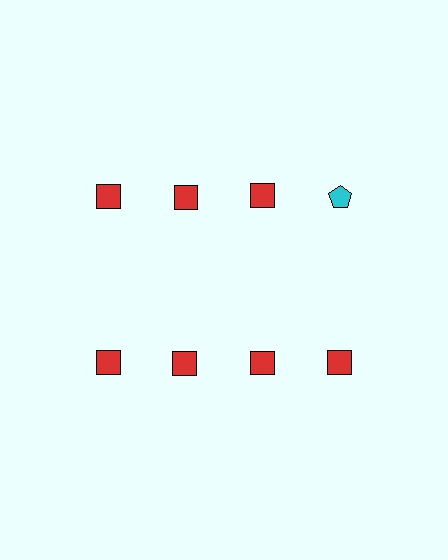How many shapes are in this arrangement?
There are 8 shapes arranged in a grid pattern.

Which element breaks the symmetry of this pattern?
The cyan pentagon in the top row, second from right column breaks the symmetry. All other shapes are red squares.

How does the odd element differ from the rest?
It differs in both color (cyan instead of red) and shape (pentagon instead of square).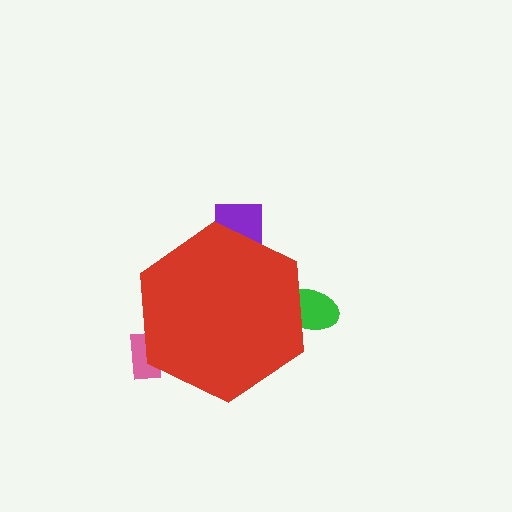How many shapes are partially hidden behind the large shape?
3 shapes are partially hidden.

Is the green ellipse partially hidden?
Yes, the green ellipse is partially hidden behind the red hexagon.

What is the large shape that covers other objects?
A red hexagon.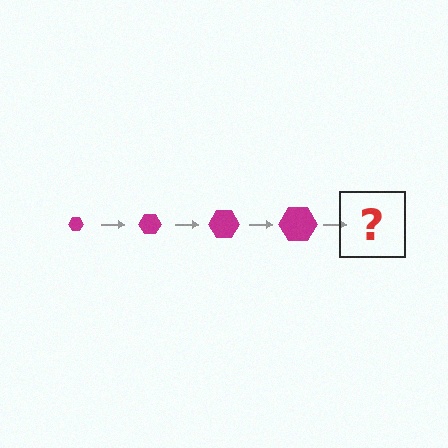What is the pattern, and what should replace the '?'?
The pattern is that the hexagon gets progressively larger each step. The '?' should be a magenta hexagon, larger than the previous one.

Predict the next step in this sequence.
The next step is a magenta hexagon, larger than the previous one.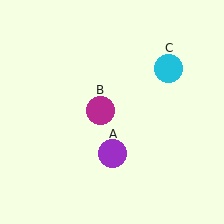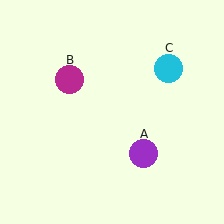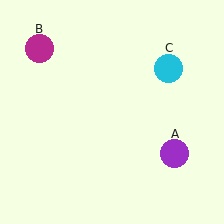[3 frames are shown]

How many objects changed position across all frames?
2 objects changed position: purple circle (object A), magenta circle (object B).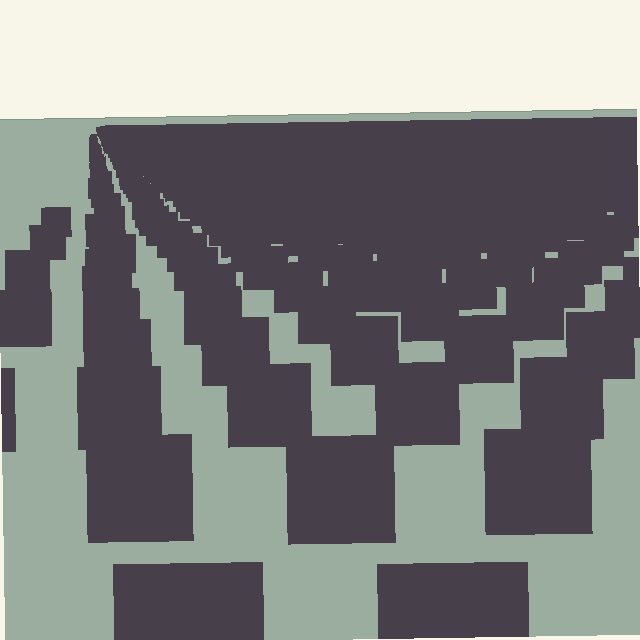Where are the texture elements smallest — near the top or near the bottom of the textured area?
Near the top.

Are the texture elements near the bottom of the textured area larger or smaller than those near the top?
Larger. Near the bottom, elements are closer to the viewer and appear at a bigger on-screen size.